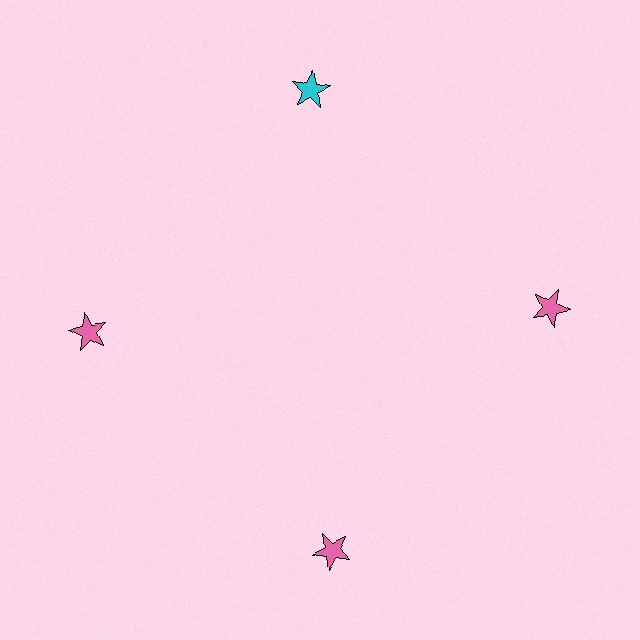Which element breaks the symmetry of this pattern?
The cyan star at roughly the 12 o'clock position breaks the symmetry. All other shapes are pink stars.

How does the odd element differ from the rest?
It has a different color: cyan instead of pink.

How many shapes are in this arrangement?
There are 4 shapes arranged in a ring pattern.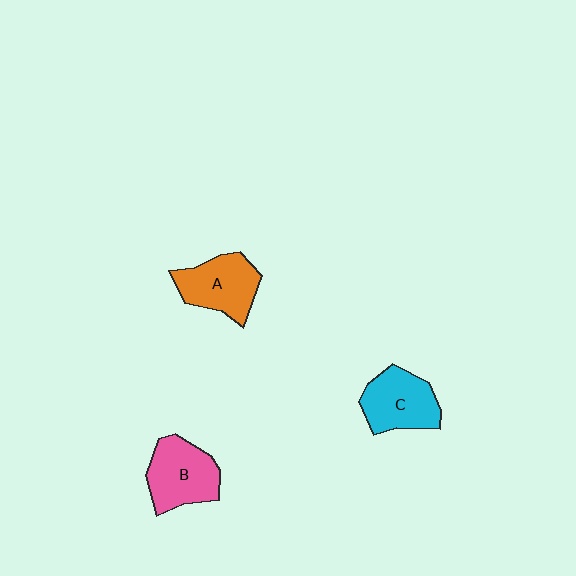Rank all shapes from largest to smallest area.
From largest to smallest: B (pink), A (orange), C (cyan).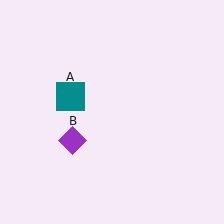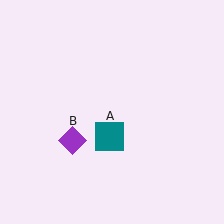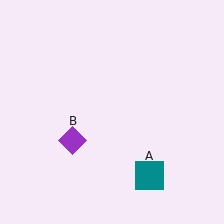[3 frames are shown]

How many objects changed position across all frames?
1 object changed position: teal square (object A).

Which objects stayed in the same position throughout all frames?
Purple diamond (object B) remained stationary.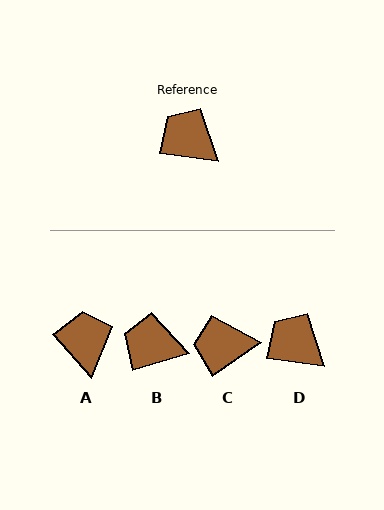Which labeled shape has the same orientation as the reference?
D.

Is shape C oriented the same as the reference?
No, it is off by about 43 degrees.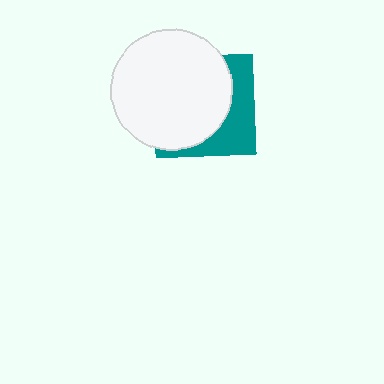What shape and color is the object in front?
The object in front is a white circle.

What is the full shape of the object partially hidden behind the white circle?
The partially hidden object is a teal square.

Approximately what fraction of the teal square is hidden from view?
Roughly 64% of the teal square is hidden behind the white circle.